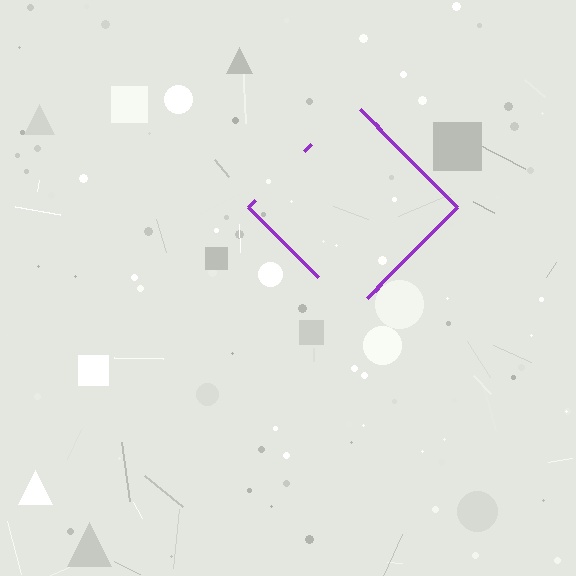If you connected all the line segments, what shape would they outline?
They would outline a diamond.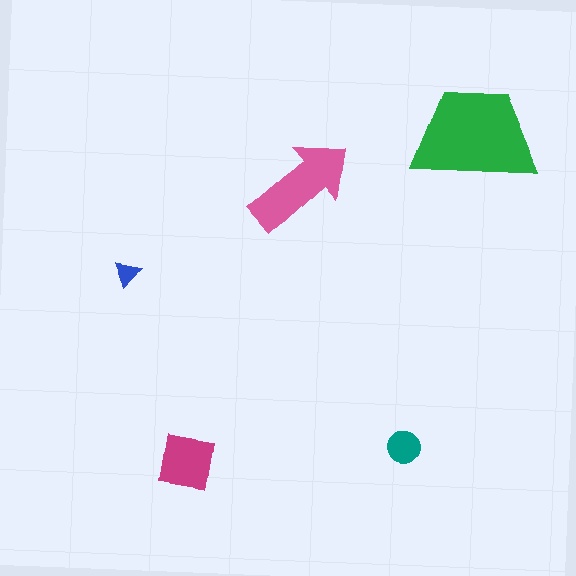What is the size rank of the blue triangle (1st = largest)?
5th.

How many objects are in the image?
There are 5 objects in the image.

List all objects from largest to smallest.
The green trapezoid, the pink arrow, the magenta square, the teal circle, the blue triangle.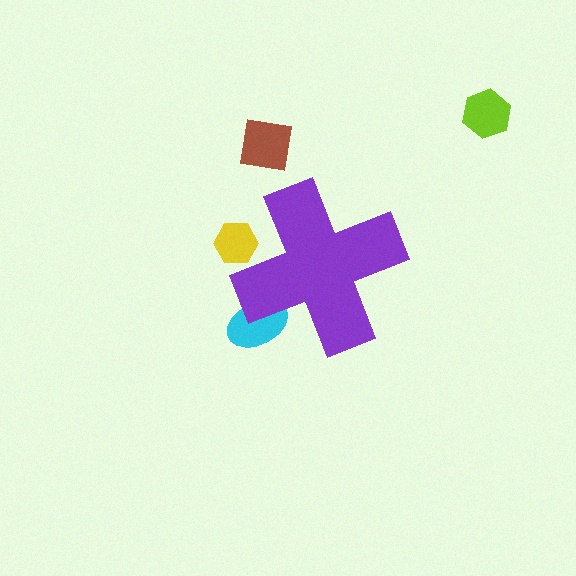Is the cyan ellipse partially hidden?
Yes, the cyan ellipse is partially hidden behind the purple cross.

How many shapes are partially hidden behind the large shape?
2 shapes are partially hidden.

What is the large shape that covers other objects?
A purple cross.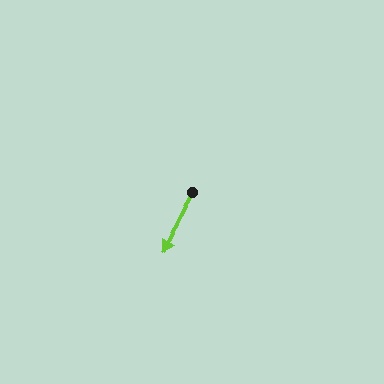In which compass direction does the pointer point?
Southwest.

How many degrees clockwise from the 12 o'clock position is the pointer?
Approximately 208 degrees.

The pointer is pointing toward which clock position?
Roughly 7 o'clock.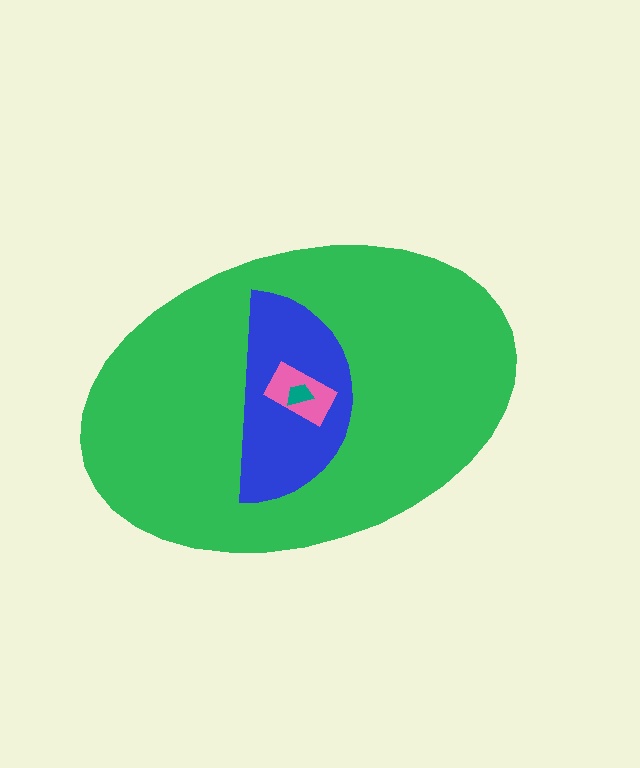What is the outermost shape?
The green ellipse.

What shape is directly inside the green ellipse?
The blue semicircle.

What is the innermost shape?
The teal trapezoid.